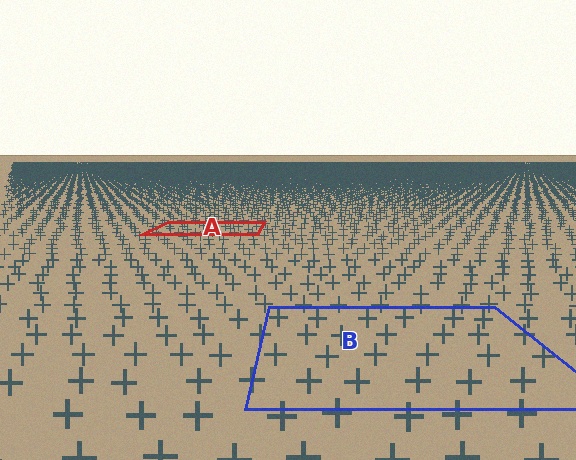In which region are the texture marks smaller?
The texture marks are smaller in region A, because it is farther away.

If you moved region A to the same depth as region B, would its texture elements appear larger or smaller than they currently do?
They would appear larger. At a closer depth, the same texture elements are projected at a bigger on-screen size.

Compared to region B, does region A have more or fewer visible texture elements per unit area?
Region A has more texture elements per unit area — they are packed more densely because it is farther away.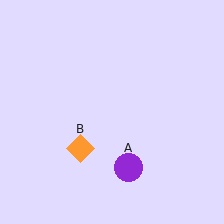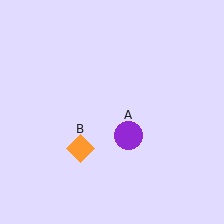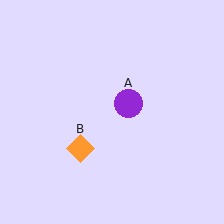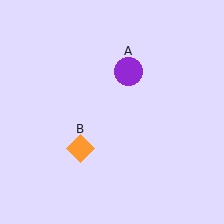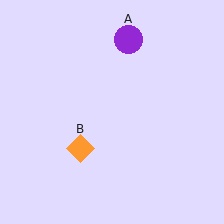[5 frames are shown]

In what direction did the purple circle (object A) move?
The purple circle (object A) moved up.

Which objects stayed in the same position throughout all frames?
Orange diamond (object B) remained stationary.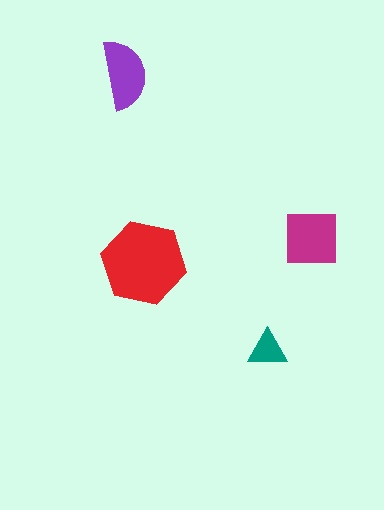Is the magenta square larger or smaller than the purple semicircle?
Larger.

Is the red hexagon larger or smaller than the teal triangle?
Larger.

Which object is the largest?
The red hexagon.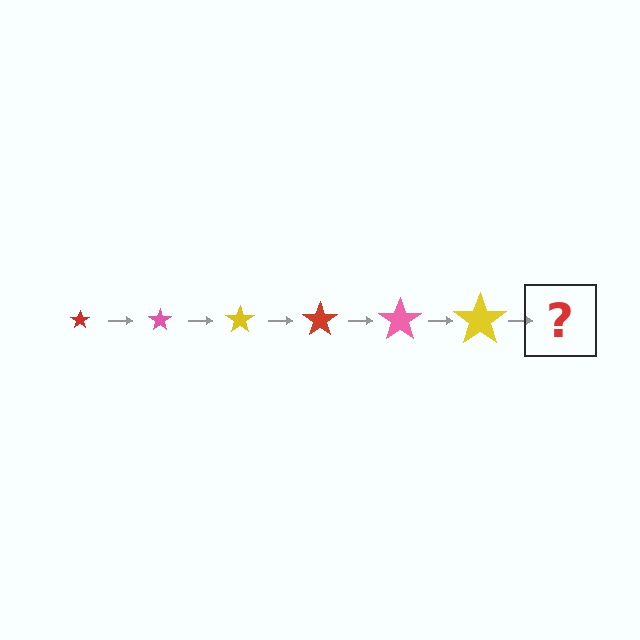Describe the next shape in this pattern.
It should be a red star, larger than the previous one.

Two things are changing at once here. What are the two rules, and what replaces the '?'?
The two rules are that the star grows larger each step and the color cycles through red, pink, and yellow. The '?' should be a red star, larger than the previous one.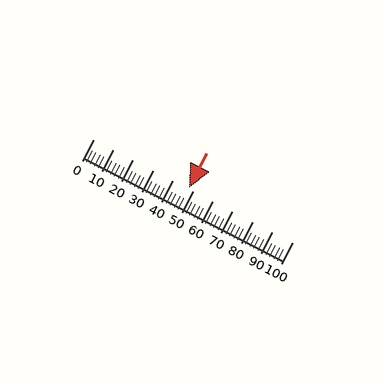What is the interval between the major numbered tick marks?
The major tick marks are spaced 10 units apart.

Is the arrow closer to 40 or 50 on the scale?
The arrow is closer to 50.